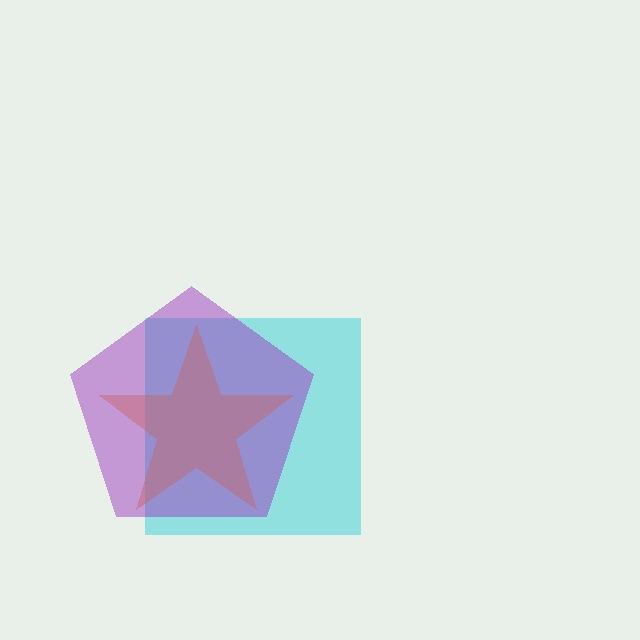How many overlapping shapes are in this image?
There are 3 overlapping shapes in the image.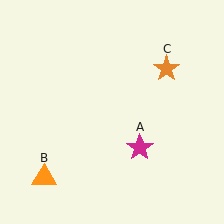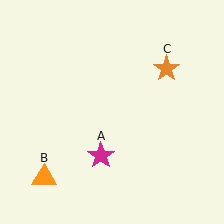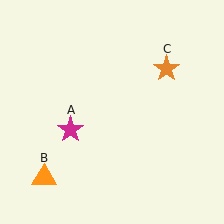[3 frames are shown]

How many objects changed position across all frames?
1 object changed position: magenta star (object A).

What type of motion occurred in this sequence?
The magenta star (object A) rotated clockwise around the center of the scene.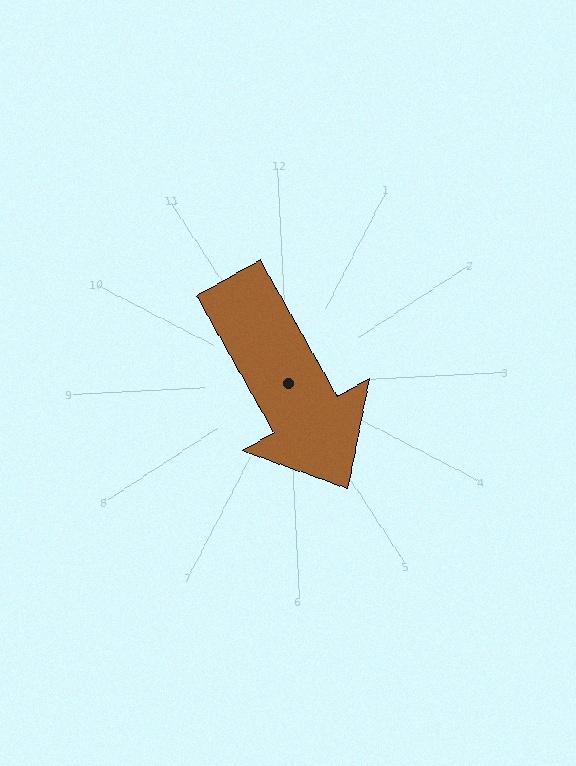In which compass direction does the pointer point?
Southeast.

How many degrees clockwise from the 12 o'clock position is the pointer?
Approximately 153 degrees.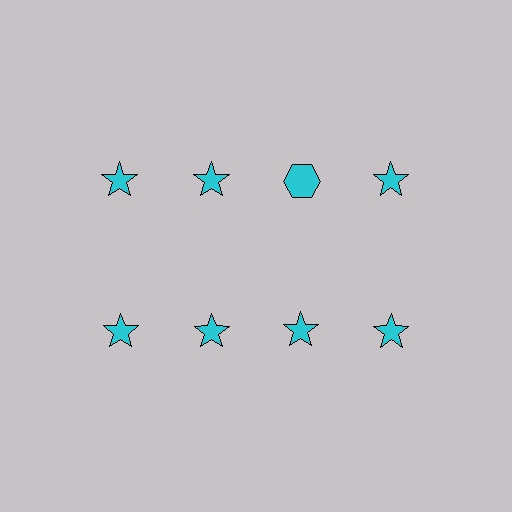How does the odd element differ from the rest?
It has a different shape: hexagon instead of star.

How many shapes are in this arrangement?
There are 8 shapes arranged in a grid pattern.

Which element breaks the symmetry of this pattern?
The cyan hexagon in the top row, center column breaks the symmetry. All other shapes are cyan stars.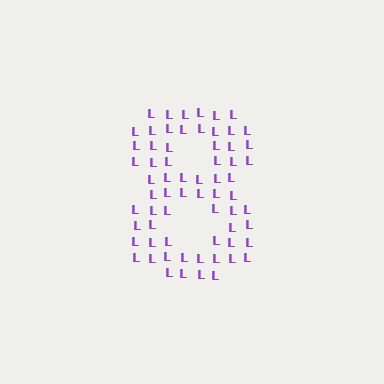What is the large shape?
The large shape is the digit 8.